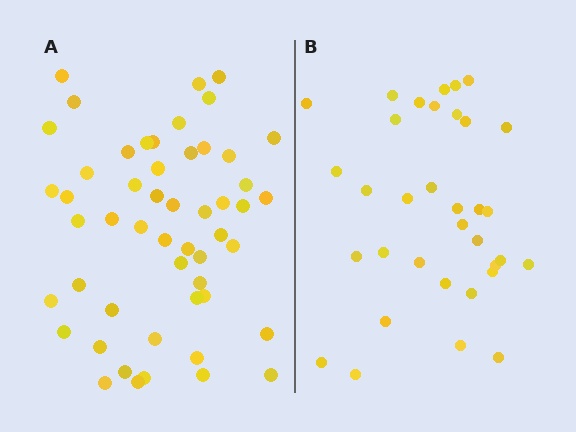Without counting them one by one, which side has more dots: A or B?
Region A (the left region) has more dots.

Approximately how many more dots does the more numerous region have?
Region A has approximately 20 more dots than region B.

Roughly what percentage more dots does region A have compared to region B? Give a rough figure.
About 55% more.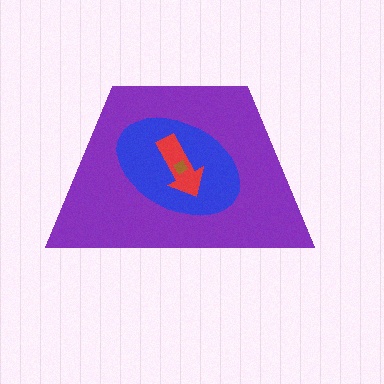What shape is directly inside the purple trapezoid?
The blue ellipse.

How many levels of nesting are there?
4.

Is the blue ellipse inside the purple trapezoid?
Yes.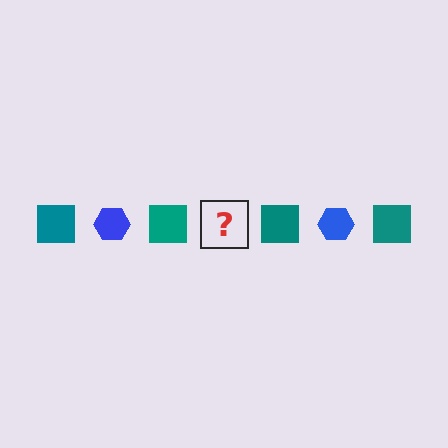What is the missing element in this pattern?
The missing element is a blue hexagon.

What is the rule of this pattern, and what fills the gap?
The rule is that the pattern alternates between teal square and blue hexagon. The gap should be filled with a blue hexagon.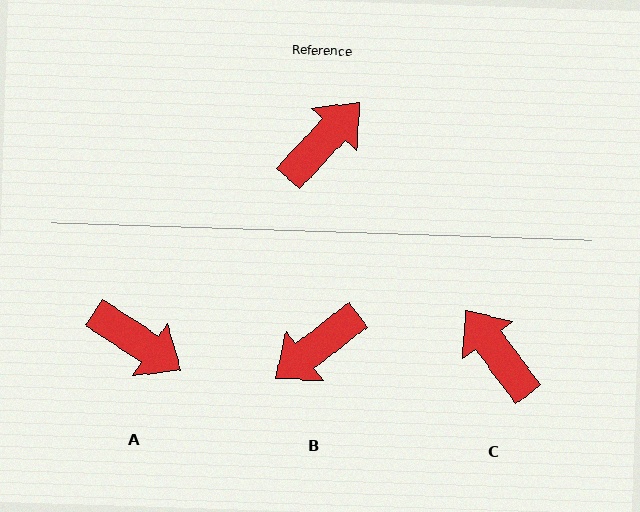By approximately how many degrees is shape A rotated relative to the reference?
Approximately 80 degrees clockwise.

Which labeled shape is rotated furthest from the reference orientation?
B, about 171 degrees away.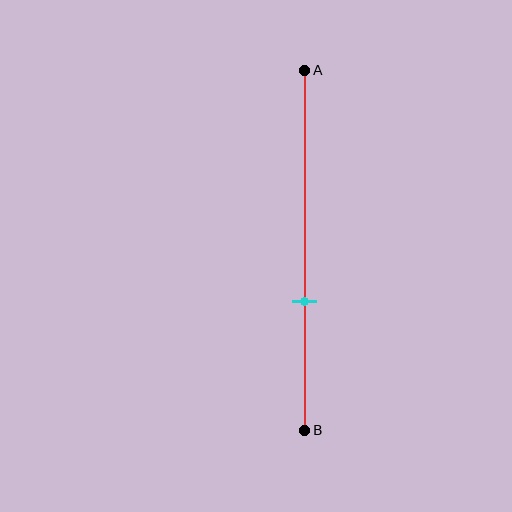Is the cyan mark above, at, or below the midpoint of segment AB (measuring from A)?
The cyan mark is below the midpoint of segment AB.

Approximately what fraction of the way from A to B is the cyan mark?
The cyan mark is approximately 65% of the way from A to B.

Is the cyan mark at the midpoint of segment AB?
No, the mark is at about 65% from A, not at the 50% midpoint.